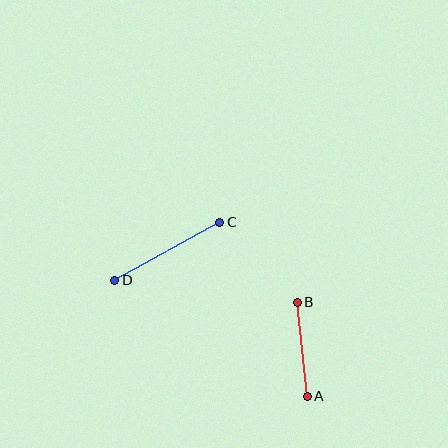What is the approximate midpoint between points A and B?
The midpoint is at approximately (302, 349) pixels.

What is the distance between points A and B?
The distance is approximately 94 pixels.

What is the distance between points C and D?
The distance is approximately 120 pixels.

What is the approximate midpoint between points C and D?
The midpoint is at approximately (167, 251) pixels.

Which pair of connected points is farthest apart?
Points C and D are farthest apart.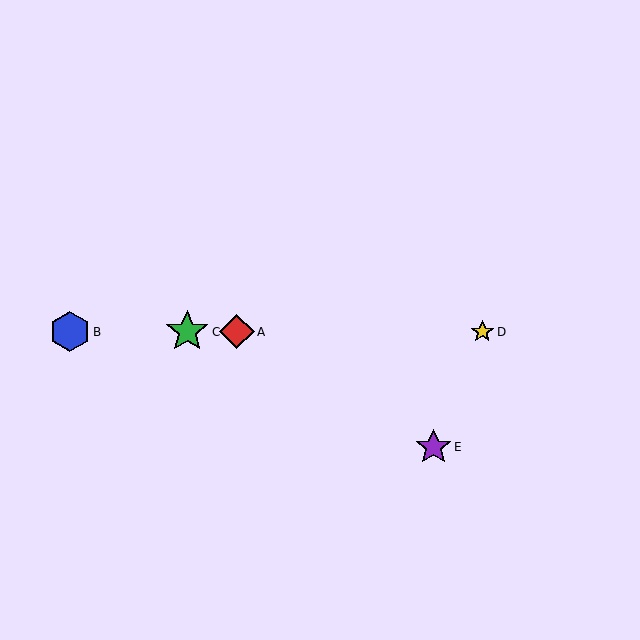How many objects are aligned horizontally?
4 objects (A, B, C, D) are aligned horizontally.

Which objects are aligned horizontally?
Objects A, B, C, D are aligned horizontally.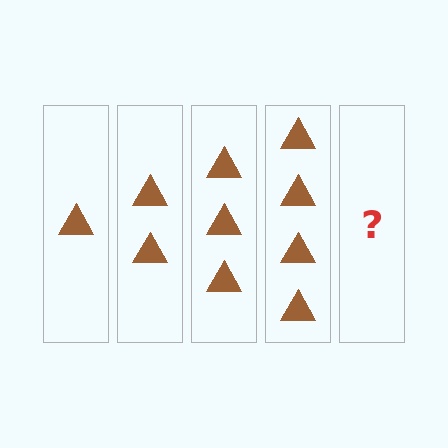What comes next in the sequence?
The next element should be 5 triangles.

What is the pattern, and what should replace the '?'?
The pattern is that each step adds one more triangle. The '?' should be 5 triangles.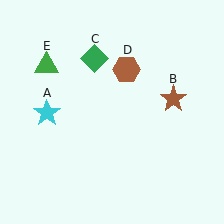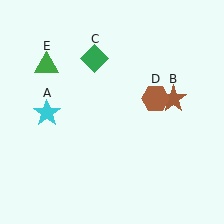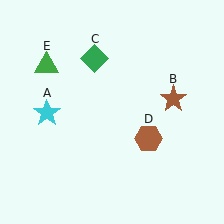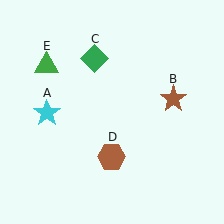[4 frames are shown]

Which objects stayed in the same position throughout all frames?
Cyan star (object A) and brown star (object B) and green diamond (object C) and green triangle (object E) remained stationary.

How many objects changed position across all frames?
1 object changed position: brown hexagon (object D).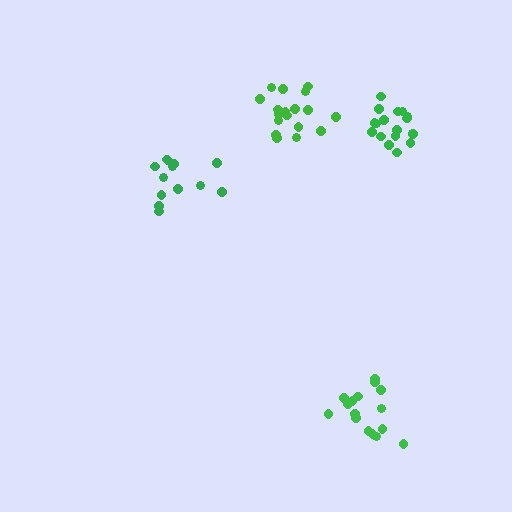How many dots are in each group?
Group 1: 16 dots, Group 2: 18 dots, Group 3: 13 dots, Group 4: 18 dots (65 total).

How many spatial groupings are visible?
There are 4 spatial groupings.